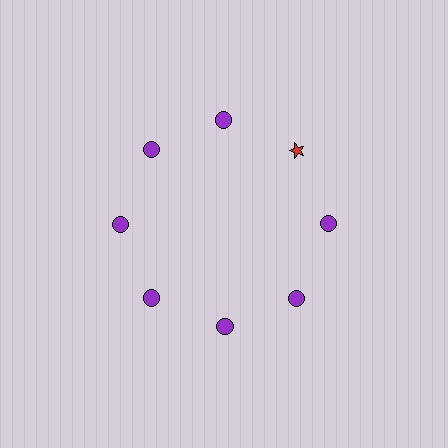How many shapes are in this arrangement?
There are 8 shapes arranged in a ring pattern.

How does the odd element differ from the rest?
It differs in both color (red instead of purple) and shape (star instead of circle).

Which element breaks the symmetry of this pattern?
The red star at roughly the 2 o'clock position breaks the symmetry. All other shapes are purple circles.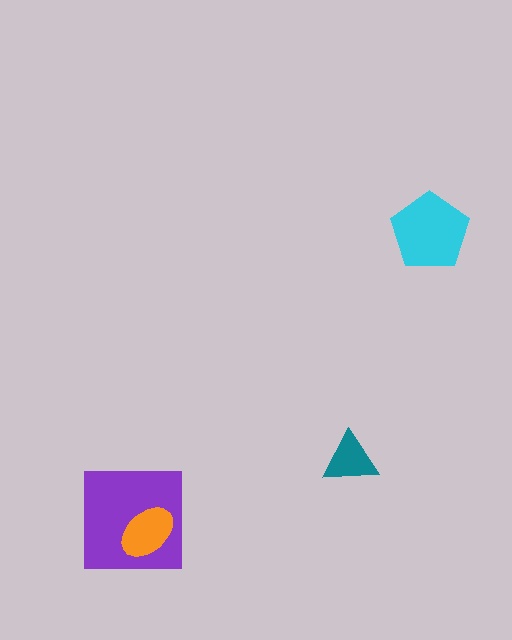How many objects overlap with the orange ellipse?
1 object overlaps with the orange ellipse.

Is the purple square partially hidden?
Yes, it is partially covered by another shape.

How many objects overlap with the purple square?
1 object overlaps with the purple square.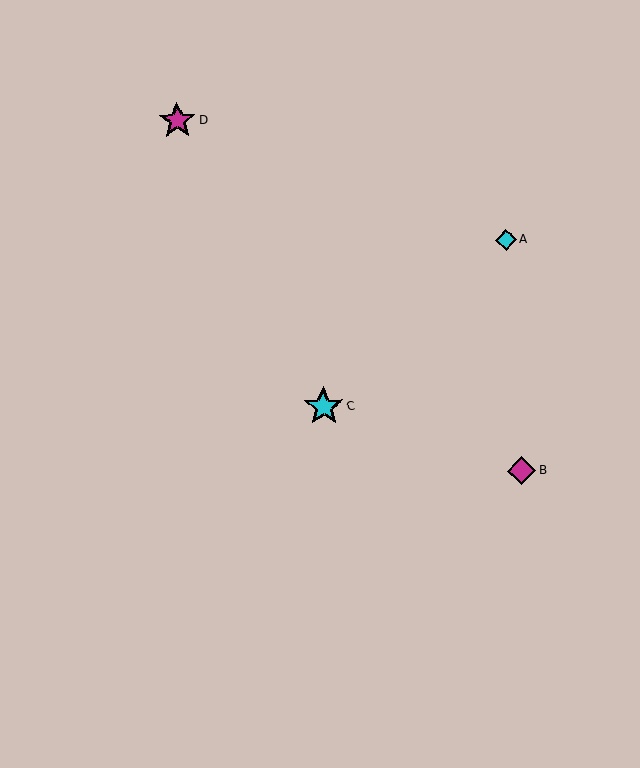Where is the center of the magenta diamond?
The center of the magenta diamond is at (522, 470).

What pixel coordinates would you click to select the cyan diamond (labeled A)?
Click at (506, 240) to select the cyan diamond A.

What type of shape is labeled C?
Shape C is a cyan star.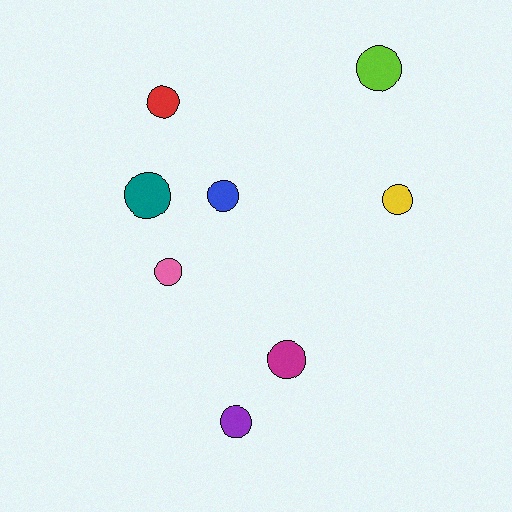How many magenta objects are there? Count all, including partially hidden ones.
There is 1 magenta object.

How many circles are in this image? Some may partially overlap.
There are 8 circles.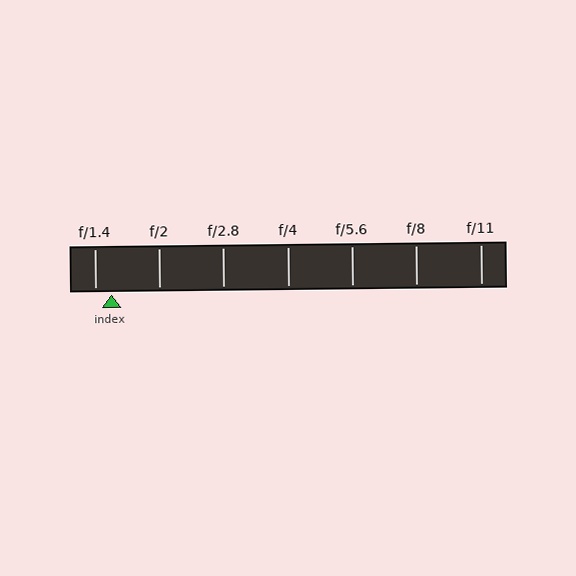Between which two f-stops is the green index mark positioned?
The index mark is between f/1.4 and f/2.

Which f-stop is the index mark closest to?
The index mark is closest to f/1.4.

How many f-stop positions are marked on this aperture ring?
There are 7 f-stop positions marked.